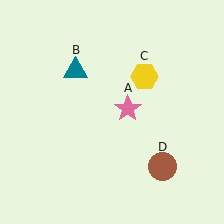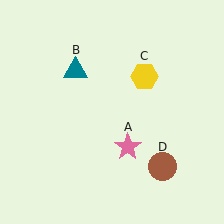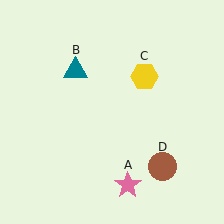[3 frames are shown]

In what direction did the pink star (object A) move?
The pink star (object A) moved down.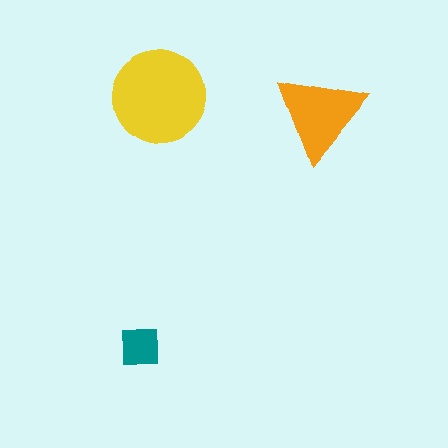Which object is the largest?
The yellow circle.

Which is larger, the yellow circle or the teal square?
The yellow circle.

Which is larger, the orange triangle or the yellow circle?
The yellow circle.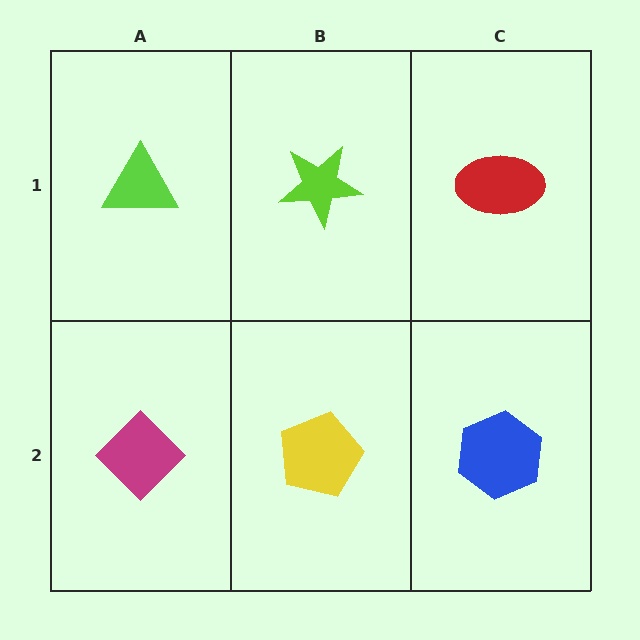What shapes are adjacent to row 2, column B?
A lime star (row 1, column B), a magenta diamond (row 2, column A), a blue hexagon (row 2, column C).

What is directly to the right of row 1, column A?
A lime star.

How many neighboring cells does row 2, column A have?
2.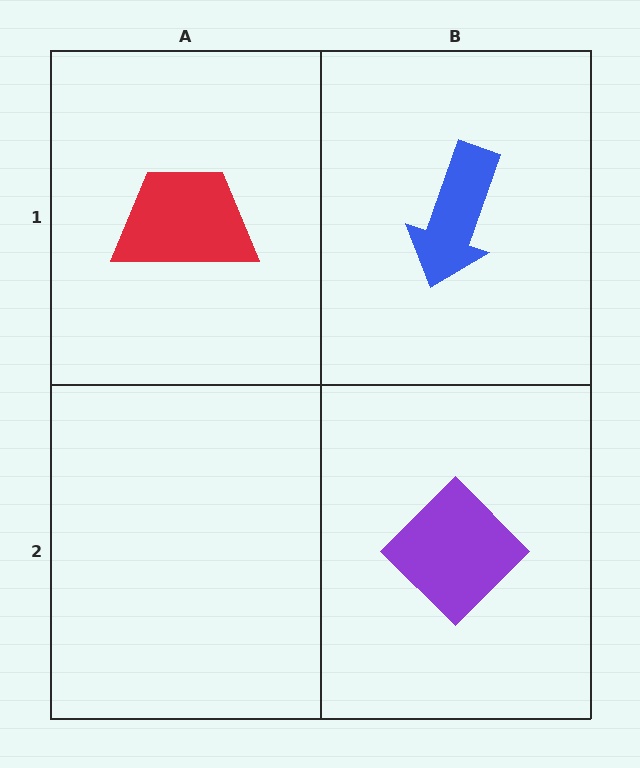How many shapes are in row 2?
1 shape.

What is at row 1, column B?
A blue arrow.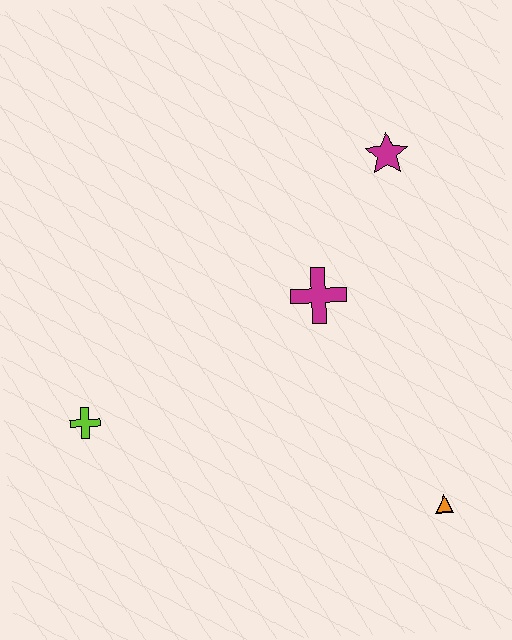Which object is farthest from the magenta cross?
The lime cross is farthest from the magenta cross.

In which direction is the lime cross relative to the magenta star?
The lime cross is to the left of the magenta star.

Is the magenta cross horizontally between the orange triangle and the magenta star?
No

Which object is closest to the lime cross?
The magenta cross is closest to the lime cross.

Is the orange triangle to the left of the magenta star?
No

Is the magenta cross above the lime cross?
Yes